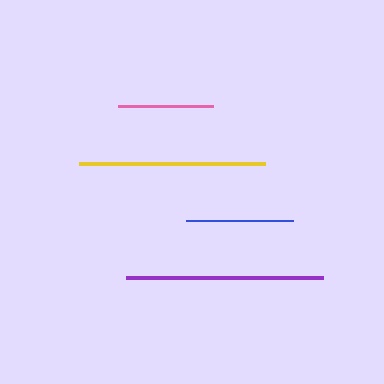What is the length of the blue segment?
The blue segment is approximately 107 pixels long.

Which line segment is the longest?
The purple line is the longest at approximately 197 pixels.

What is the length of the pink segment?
The pink segment is approximately 95 pixels long.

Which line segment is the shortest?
The pink line is the shortest at approximately 95 pixels.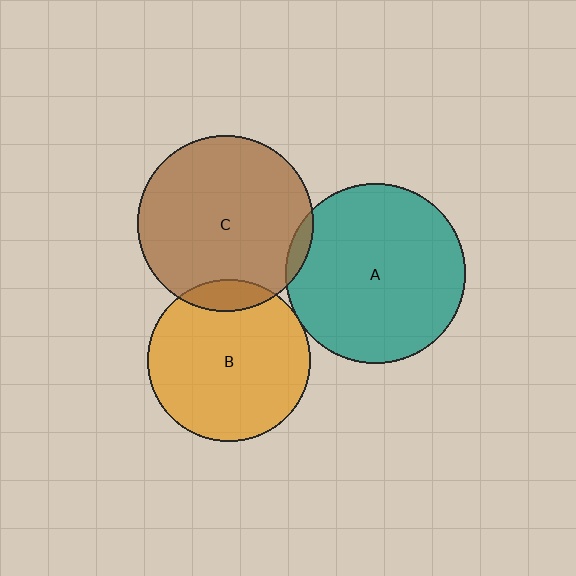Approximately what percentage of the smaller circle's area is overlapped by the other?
Approximately 5%.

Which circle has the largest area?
Circle A (teal).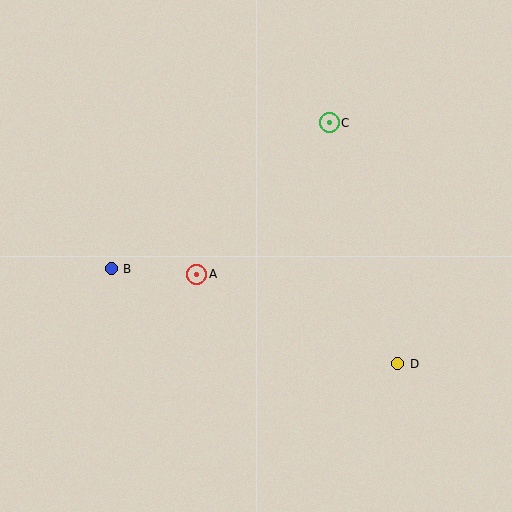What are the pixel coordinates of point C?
Point C is at (329, 123).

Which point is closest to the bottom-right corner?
Point D is closest to the bottom-right corner.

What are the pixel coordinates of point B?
Point B is at (111, 269).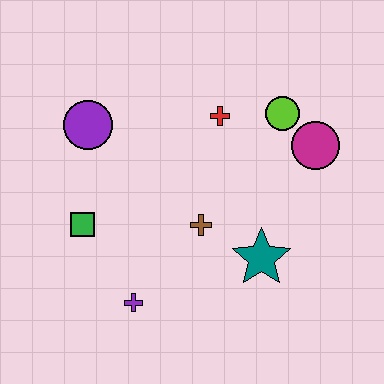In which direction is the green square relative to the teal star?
The green square is to the left of the teal star.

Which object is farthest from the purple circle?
The magenta circle is farthest from the purple circle.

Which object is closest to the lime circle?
The magenta circle is closest to the lime circle.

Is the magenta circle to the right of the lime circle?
Yes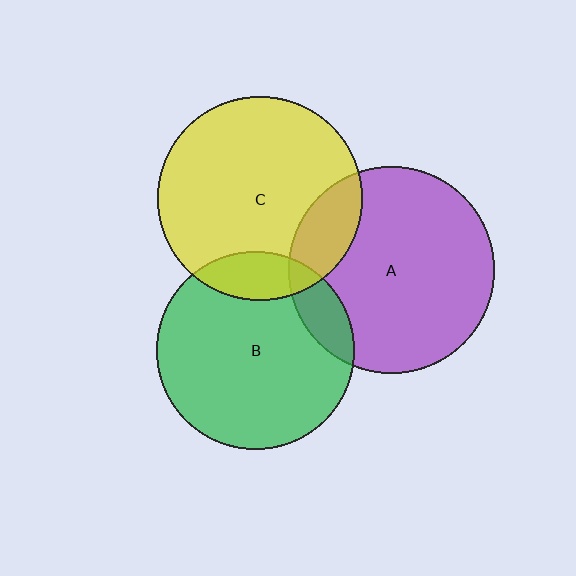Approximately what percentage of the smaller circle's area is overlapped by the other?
Approximately 15%.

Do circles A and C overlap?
Yes.